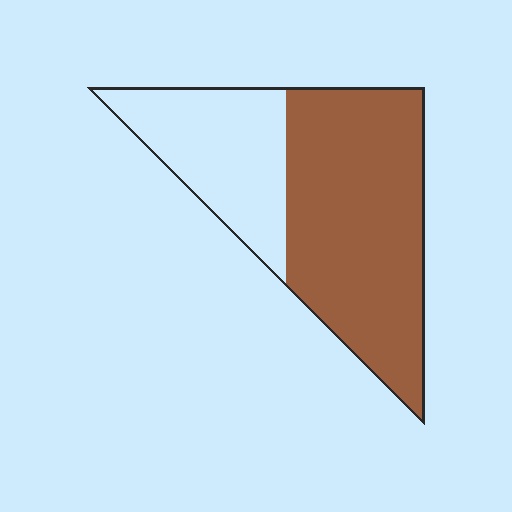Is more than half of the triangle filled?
Yes.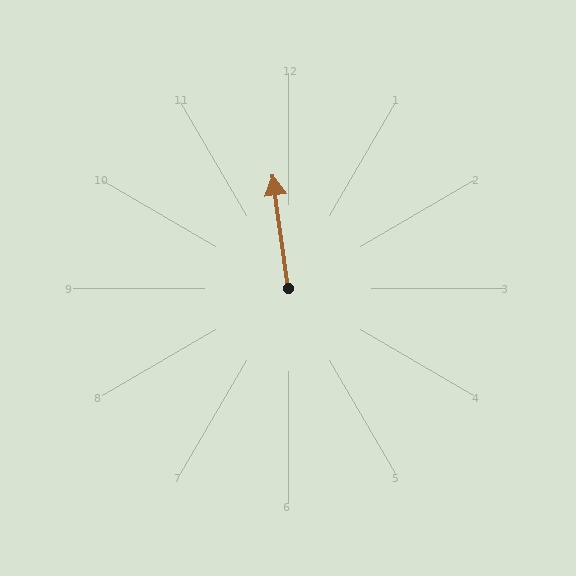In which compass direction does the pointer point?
North.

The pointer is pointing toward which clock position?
Roughly 12 o'clock.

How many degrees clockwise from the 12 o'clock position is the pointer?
Approximately 352 degrees.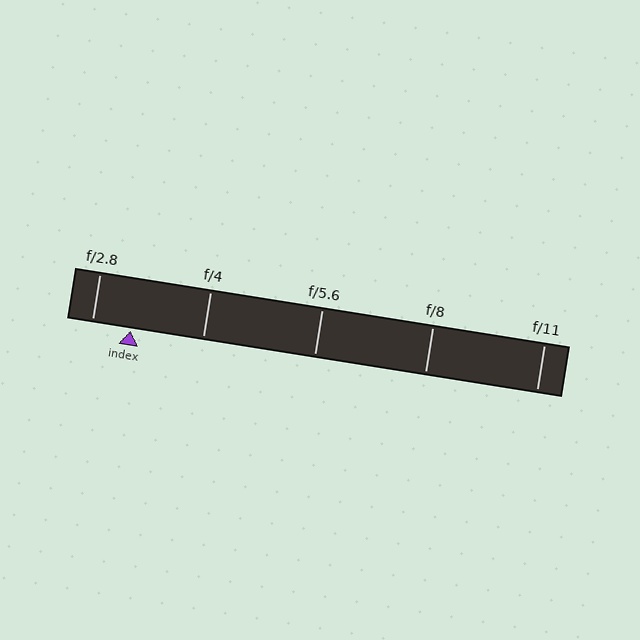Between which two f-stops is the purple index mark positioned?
The index mark is between f/2.8 and f/4.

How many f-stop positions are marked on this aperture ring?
There are 5 f-stop positions marked.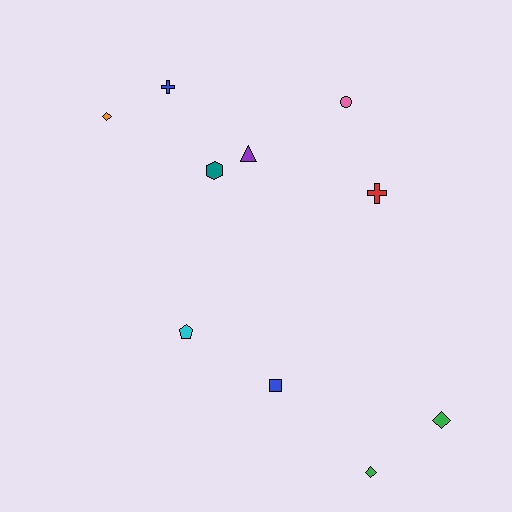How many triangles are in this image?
There is 1 triangle.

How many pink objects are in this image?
There is 1 pink object.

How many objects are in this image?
There are 10 objects.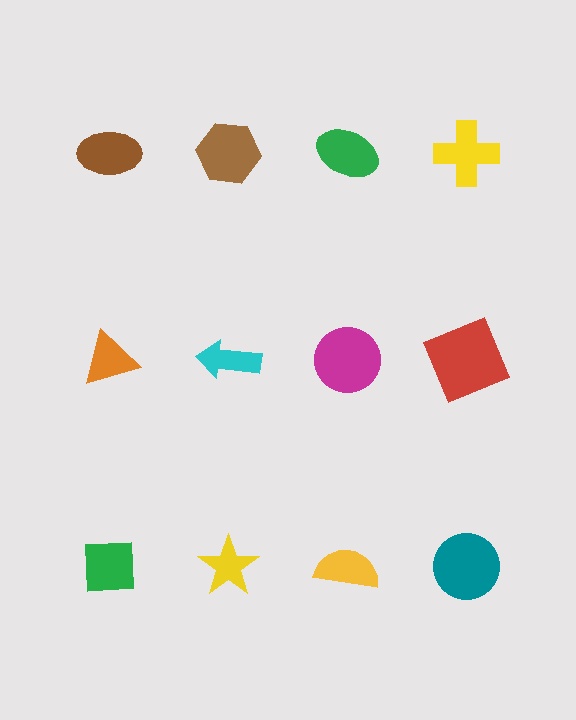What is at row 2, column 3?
A magenta circle.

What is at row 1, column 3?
A green ellipse.